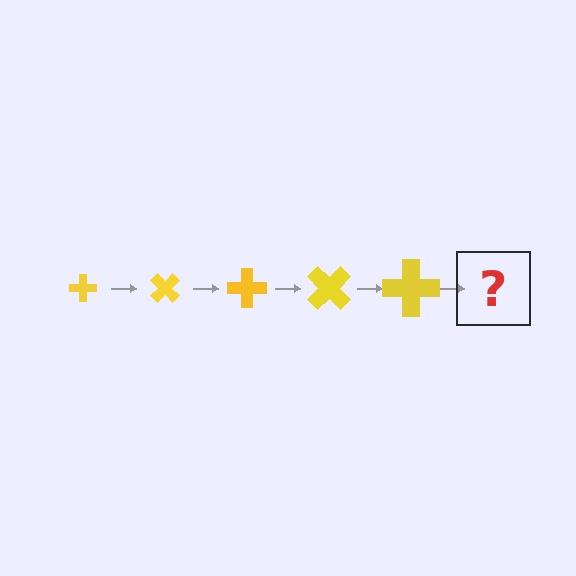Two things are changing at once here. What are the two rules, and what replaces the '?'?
The two rules are that the cross grows larger each step and it rotates 45 degrees each step. The '?' should be a cross, larger than the previous one and rotated 225 degrees from the start.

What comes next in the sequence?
The next element should be a cross, larger than the previous one and rotated 225 degrees from the start.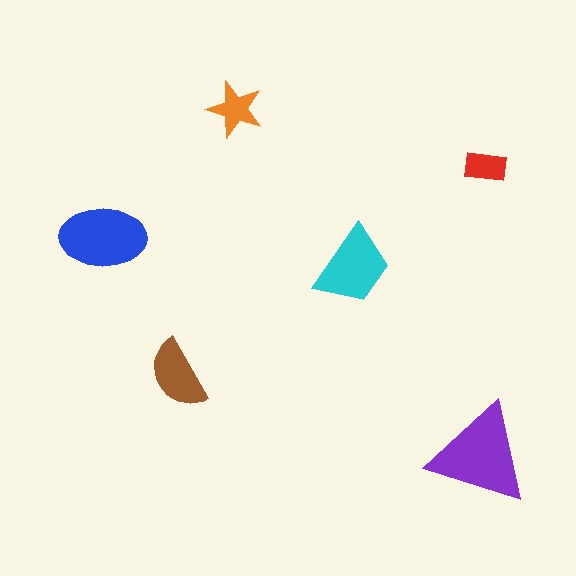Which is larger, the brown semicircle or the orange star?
The brown semicircle.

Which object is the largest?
The purple triangle.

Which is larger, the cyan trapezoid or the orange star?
The cyan trapezoid.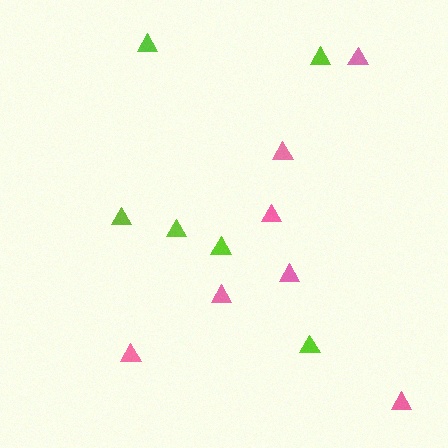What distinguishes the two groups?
There are 2 groups: one group of lime triangles (6) and one group of pink triangles (7).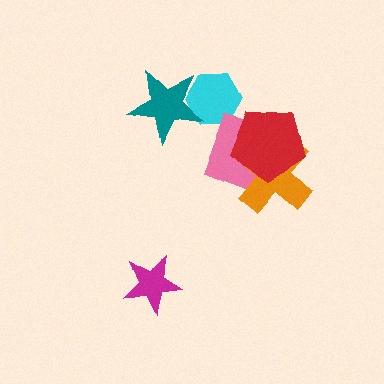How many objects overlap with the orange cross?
2 objects overlap with the orange cross.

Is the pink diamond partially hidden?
Yes, it is partially covered by another shape.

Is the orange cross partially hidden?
Yes, it is partially covered by another shape.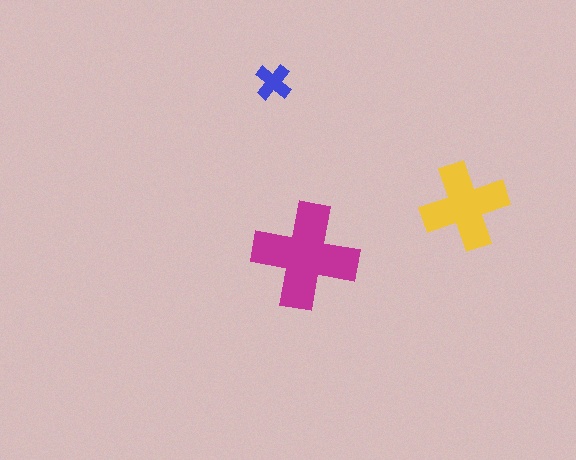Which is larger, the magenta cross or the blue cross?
The magenta one.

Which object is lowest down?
The magenta cross is bottommost.